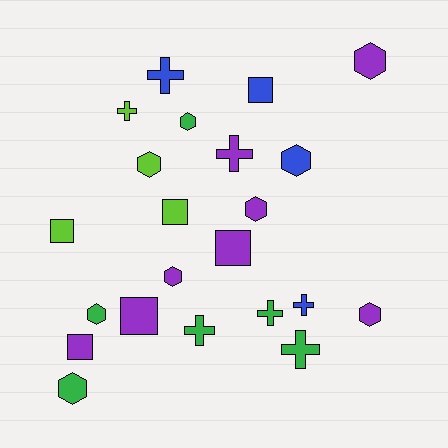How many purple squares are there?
There are 3 purple squares.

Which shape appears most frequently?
Hexagon, with 9 objects.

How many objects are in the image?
There are 22 objects.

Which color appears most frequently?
Purple, with 8 objects.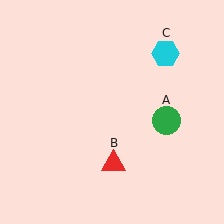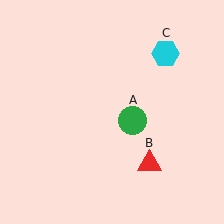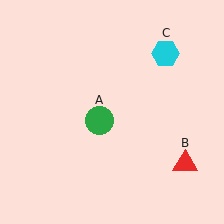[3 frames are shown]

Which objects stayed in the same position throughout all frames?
Cyan hexagon (object C) remained stationary.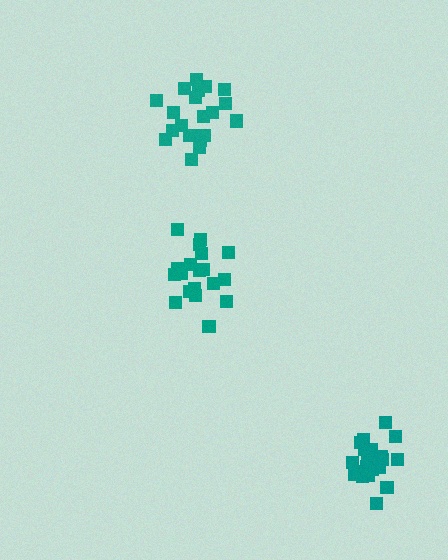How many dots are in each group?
Group 1: 21 dots, Group 2: 21 dots, Group 3: 19 dots (61 total).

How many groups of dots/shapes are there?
There are 3 groups.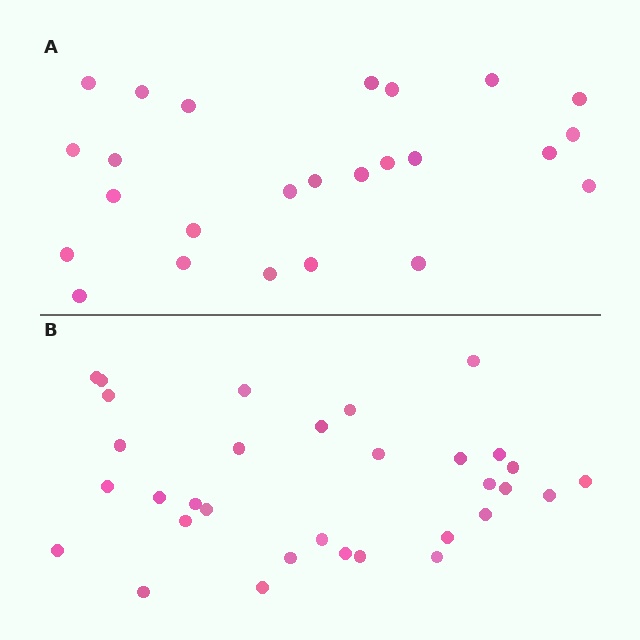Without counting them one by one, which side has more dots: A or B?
Region B (the bottom region) has more dots.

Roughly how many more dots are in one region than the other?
Region B has roughly 8 or so more dots than region A.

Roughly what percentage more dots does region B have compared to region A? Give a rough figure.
About 30% more.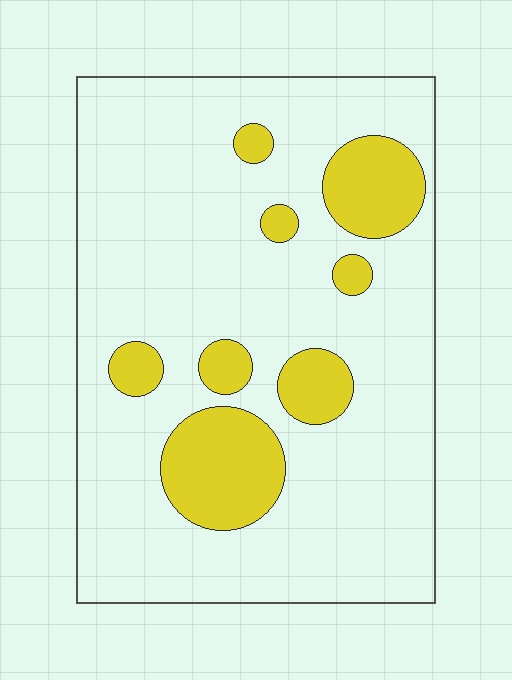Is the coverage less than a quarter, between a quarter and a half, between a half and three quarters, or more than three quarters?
Less than a quarter.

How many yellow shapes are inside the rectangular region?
8.